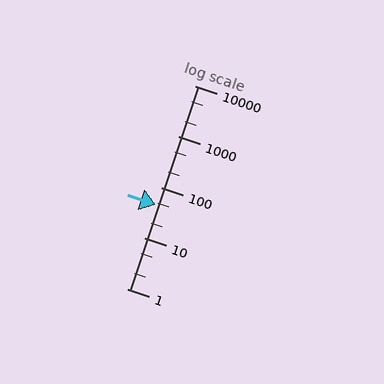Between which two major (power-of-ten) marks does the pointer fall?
The pointer is between 10 and 100.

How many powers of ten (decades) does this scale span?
The scale spans 4 decades, from 1 to 10000.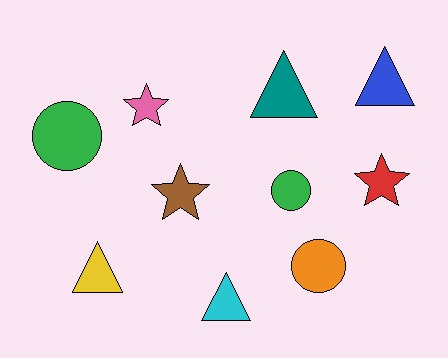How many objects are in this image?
There are 10 objects.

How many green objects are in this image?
There are 2 green objects.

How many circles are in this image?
There are 3 circles.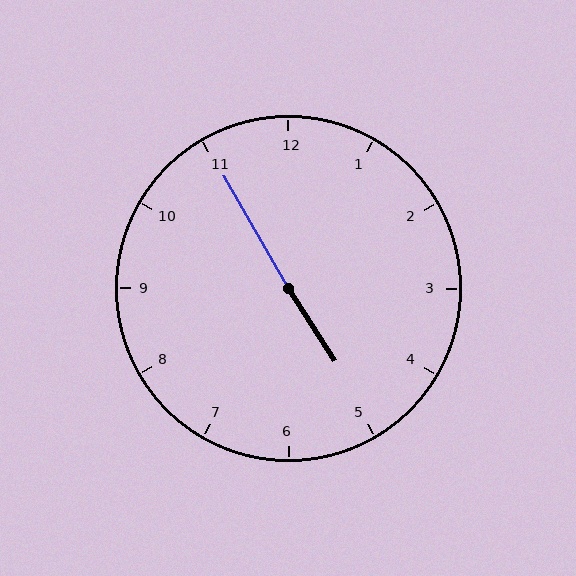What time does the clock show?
4:55.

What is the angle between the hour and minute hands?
Approximately 178 degrees.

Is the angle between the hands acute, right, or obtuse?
It is obtuse.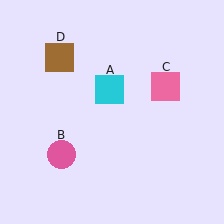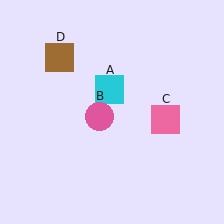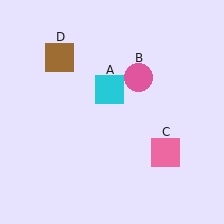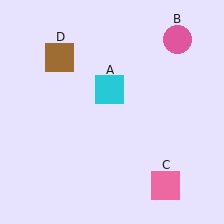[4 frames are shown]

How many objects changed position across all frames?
2 objects changed position: pink circle (object B), pink square (object C).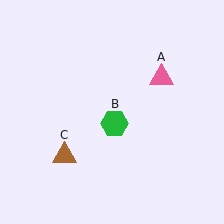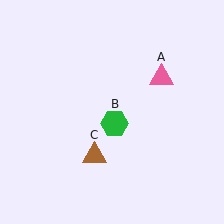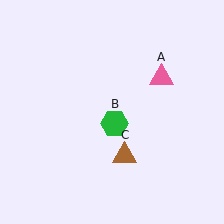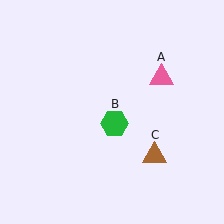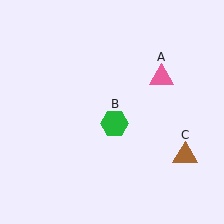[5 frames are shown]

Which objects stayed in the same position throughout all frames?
Pink triangle (object A) and green hexagon (object B) remained stationary.